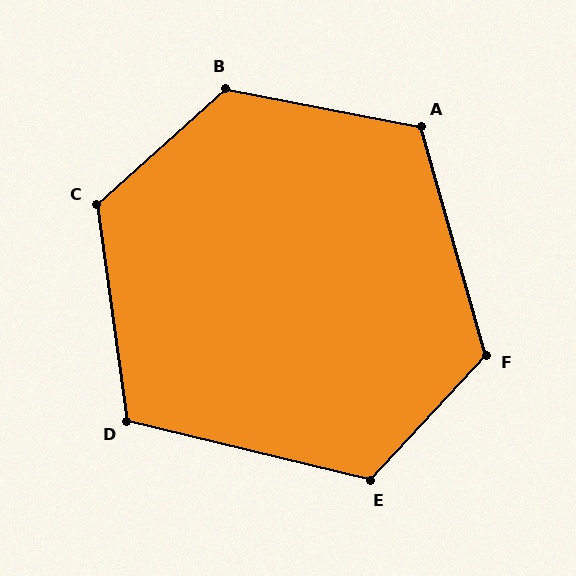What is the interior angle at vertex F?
Approximately 121 degrees (obtuse).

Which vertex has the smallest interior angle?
D, at approximately 112 degrees.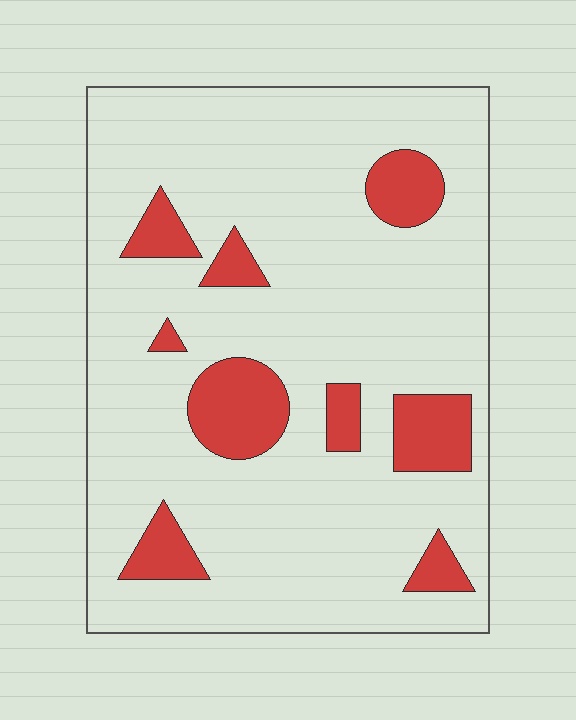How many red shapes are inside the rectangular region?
9.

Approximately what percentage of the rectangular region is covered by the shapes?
Approximately 15%.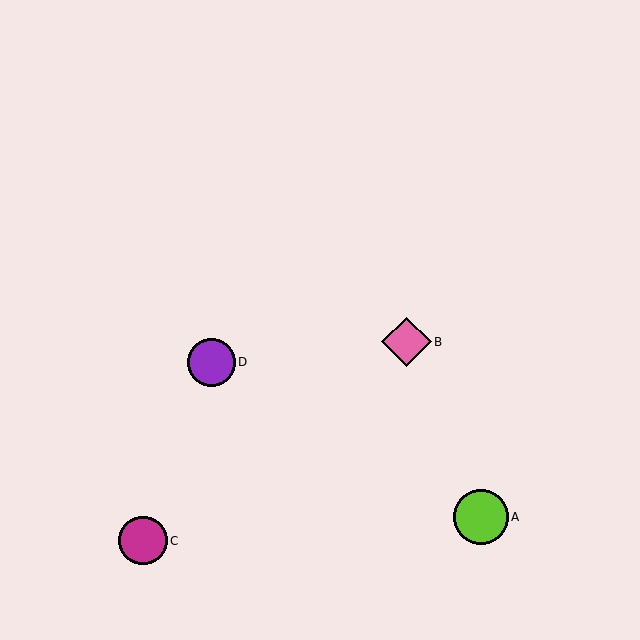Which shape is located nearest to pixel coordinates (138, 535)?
The magenta circle (labeled C) at (143, 541) is nearest to that location.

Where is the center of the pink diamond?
The center of the pink diamond is at (406, 342).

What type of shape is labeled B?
Shape B is a pink diamond.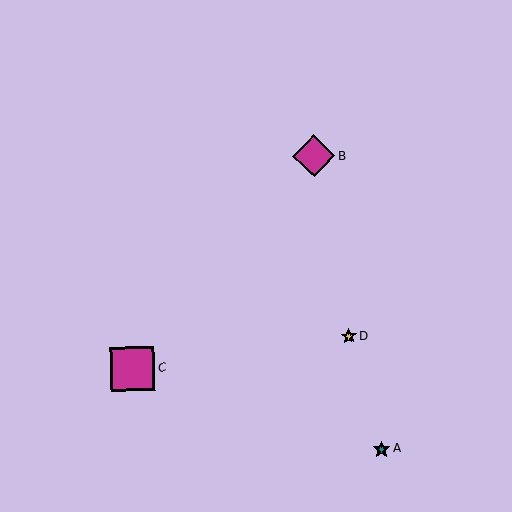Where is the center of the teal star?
The center of the teal star is at (382, 449).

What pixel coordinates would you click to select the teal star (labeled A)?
Click at (382, 449) to select the teal star A.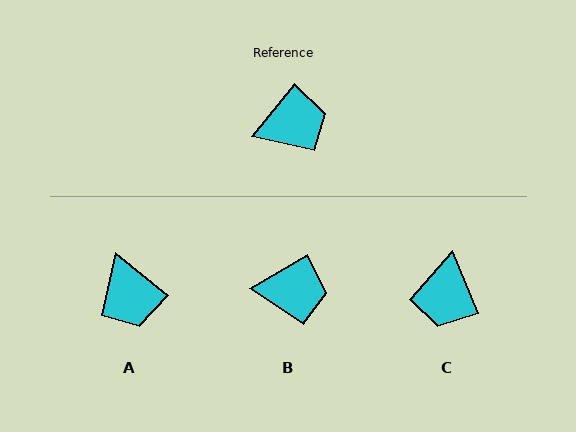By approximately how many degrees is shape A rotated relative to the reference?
Approximately 90 degrees clockwise.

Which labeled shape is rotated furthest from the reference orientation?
C, about 118 degrees away.